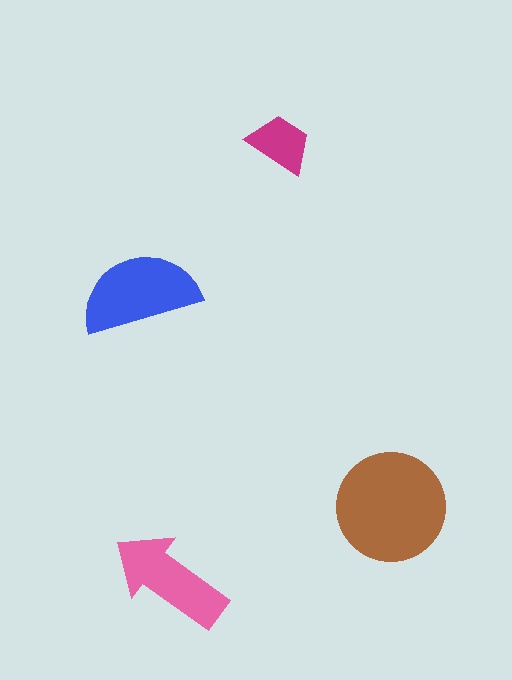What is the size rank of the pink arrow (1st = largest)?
3rd.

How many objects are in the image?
There are 4 objects in the image.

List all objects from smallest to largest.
The magenta trapezoid, the pink arrow, the blue semicircle, the brown circle.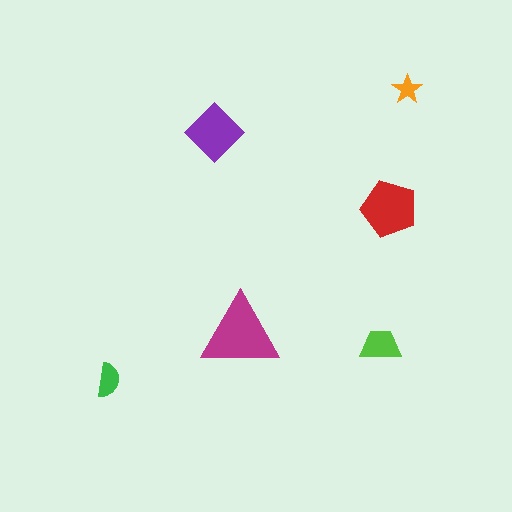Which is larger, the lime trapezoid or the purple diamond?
The purple diamond.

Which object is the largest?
The magenta triangle.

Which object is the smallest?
The orange star.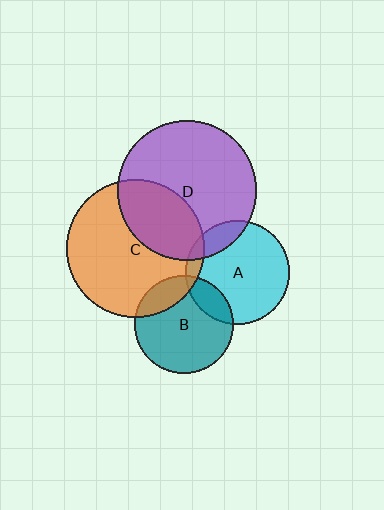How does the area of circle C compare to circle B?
Approximately 1.9 times.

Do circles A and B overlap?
Yes.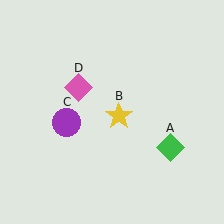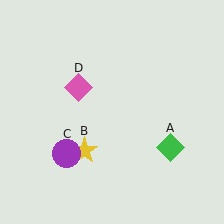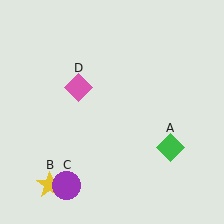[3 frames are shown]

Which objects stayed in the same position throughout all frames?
Green diamond (object A) and pink diamond (object D) remained stationary.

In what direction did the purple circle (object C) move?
The purple circle (object C) moved down.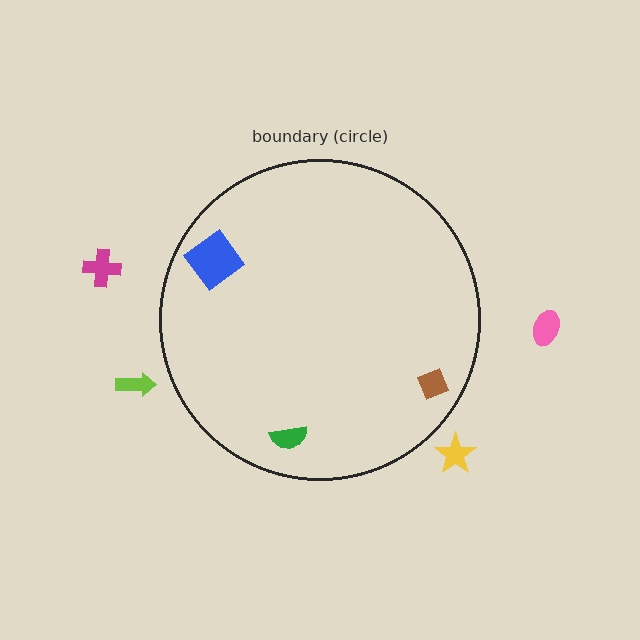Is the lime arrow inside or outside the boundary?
Outside.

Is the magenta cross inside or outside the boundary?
Outside.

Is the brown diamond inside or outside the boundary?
Inside.